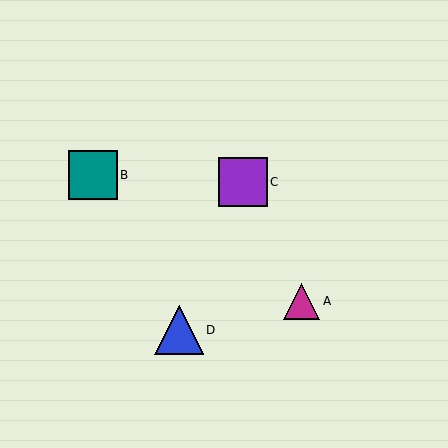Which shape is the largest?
The teal square (labeled B) is the largest.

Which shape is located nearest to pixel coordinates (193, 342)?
The blue triangle (labeled D) at (179, 330) is nearest to that location.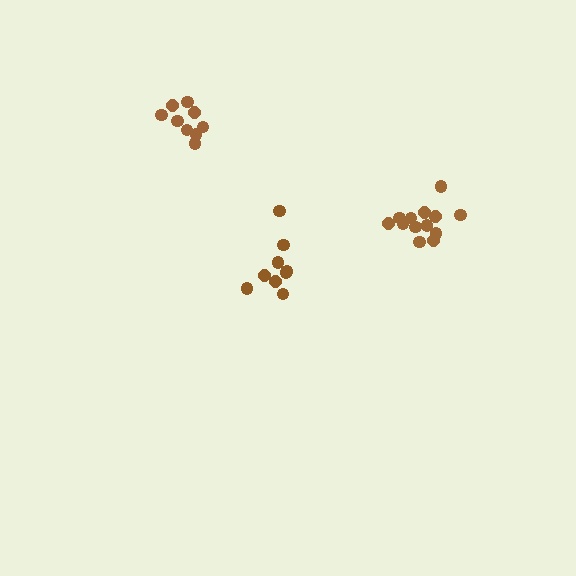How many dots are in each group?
Group 1: 9 dots, Group 2: 9 dots, Group 3: 13 dots (31 total).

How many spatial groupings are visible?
There are 3 spatial groupings.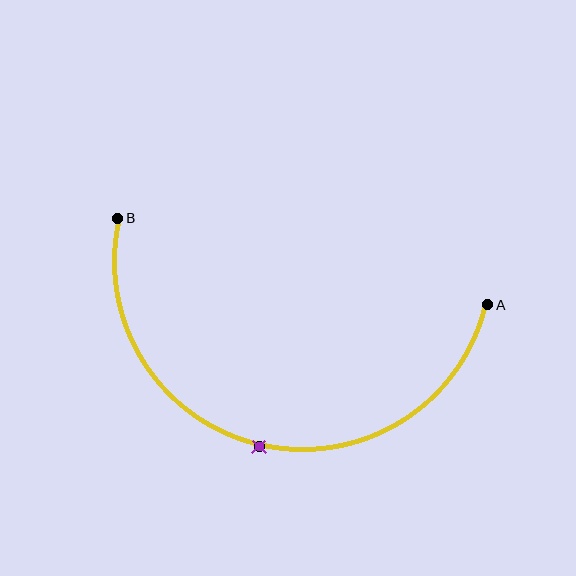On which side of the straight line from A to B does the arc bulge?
The arc bulges below the straight line connecting A and B.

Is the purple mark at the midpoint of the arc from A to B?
Yes. The purple mark lies on the arc at equal arc-length from both A and B — it is the arc midpoint.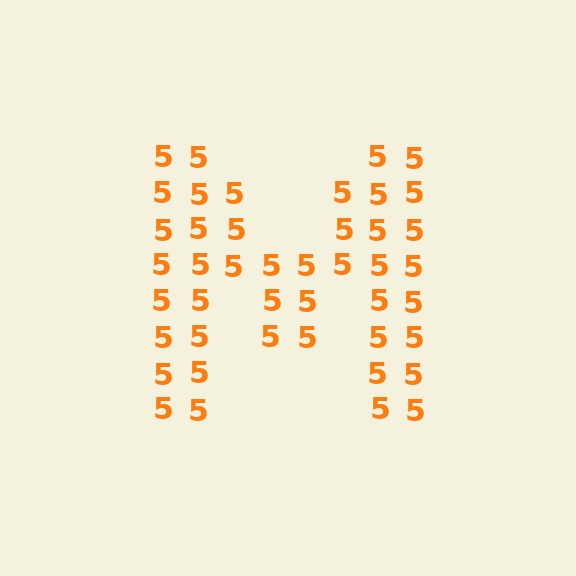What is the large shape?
The large shape is the letter M.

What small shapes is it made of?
It is made of small digit 5's.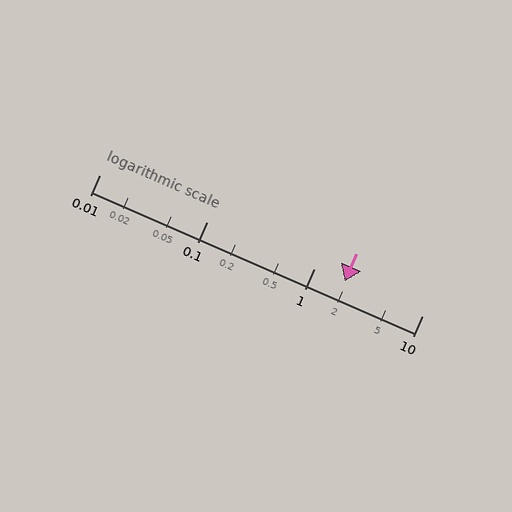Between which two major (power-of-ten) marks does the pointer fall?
The pointer is between 1 and 10.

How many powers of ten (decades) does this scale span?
The scale spans 3 decades, from 0.01 to 10.